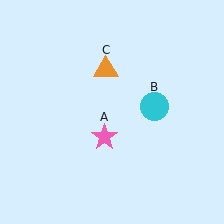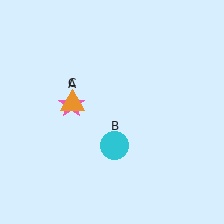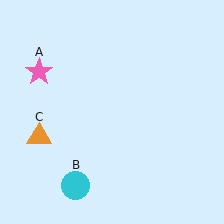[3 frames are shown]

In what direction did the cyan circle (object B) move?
The cyan circle (object B) moved down and to the left.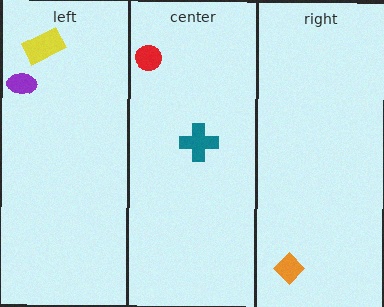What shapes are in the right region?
The orange diamond.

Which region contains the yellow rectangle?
The left region.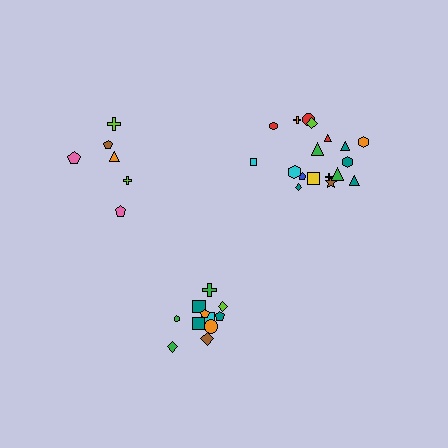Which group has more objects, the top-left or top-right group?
The top-right group.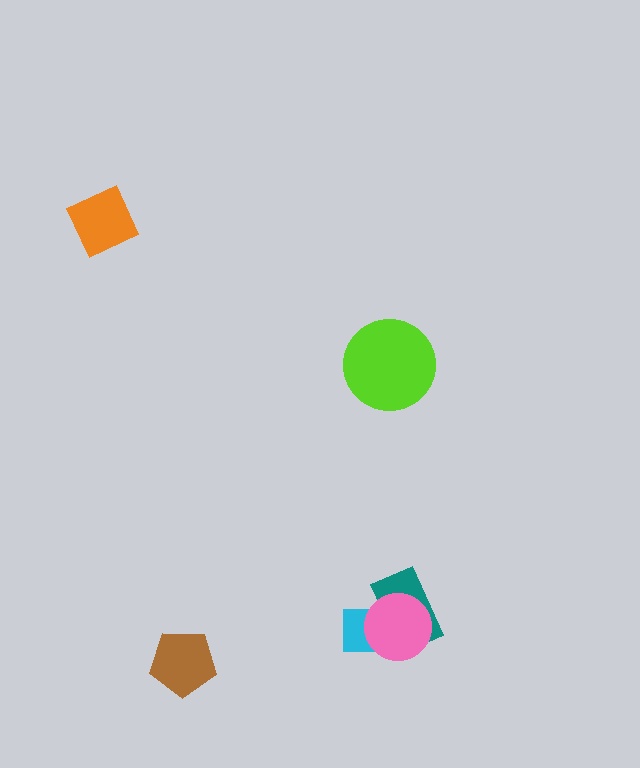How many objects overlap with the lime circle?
0 objects overlap with the lime circle.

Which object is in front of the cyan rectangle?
The pink circle is in front of the cyan rectangle.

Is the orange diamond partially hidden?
No, no other shape covers it.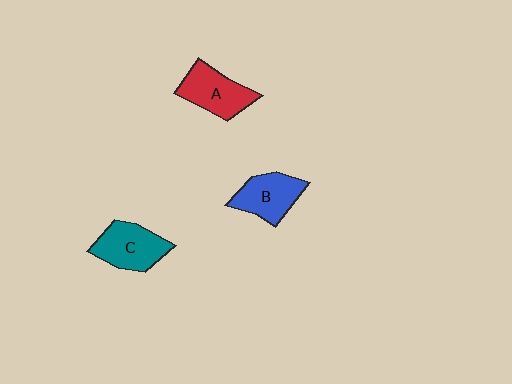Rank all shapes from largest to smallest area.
From largest to smallest: C (teal), A (red), B (blue).